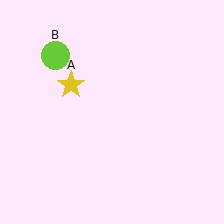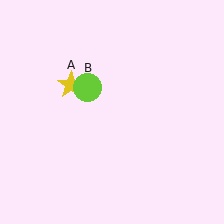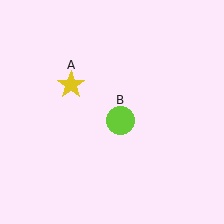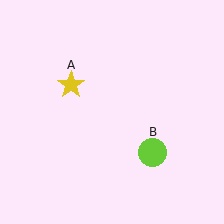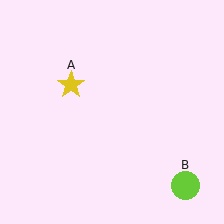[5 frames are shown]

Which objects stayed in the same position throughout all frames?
Yellow star (object A) remained stationary.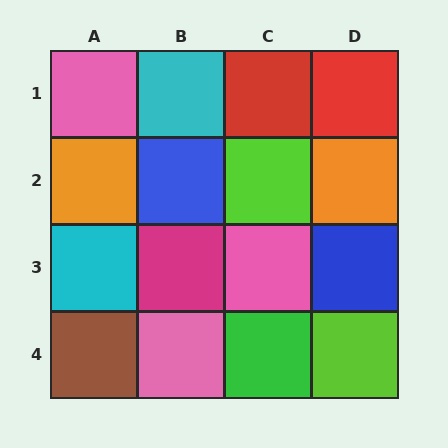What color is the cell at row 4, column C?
Green.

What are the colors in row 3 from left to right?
Cyan, magenta, pink, blue.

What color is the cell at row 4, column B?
Pink.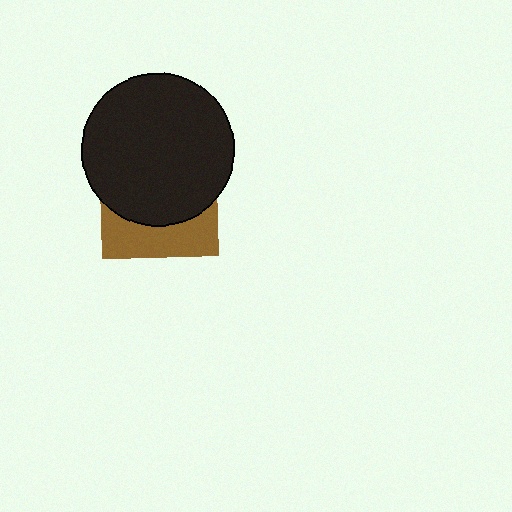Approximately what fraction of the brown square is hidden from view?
Roughly 65% of the brown square is hidden behind the black circle.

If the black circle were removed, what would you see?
You would see the complete brown square.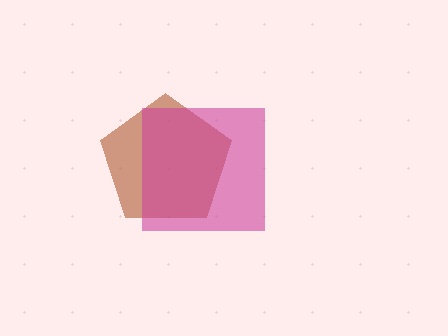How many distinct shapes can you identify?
There are 2 distinct shapes: a brown pentagon, a magenta square.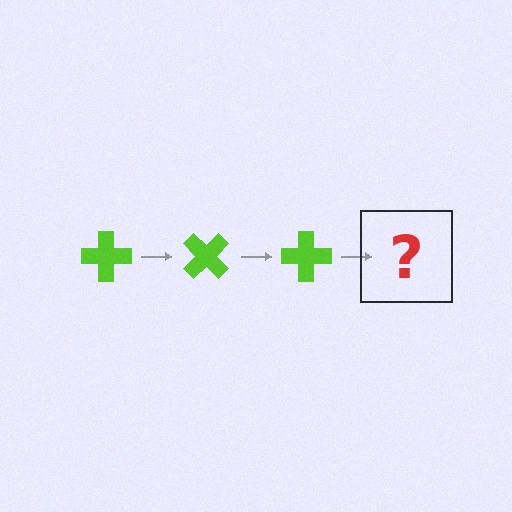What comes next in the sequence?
The next element should be a lime cross rotated 135 degrees.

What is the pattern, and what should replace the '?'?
The pattern is that the cross rotates 45 degrees each step. The '?' should be a lime cross rotated 135 degrees.